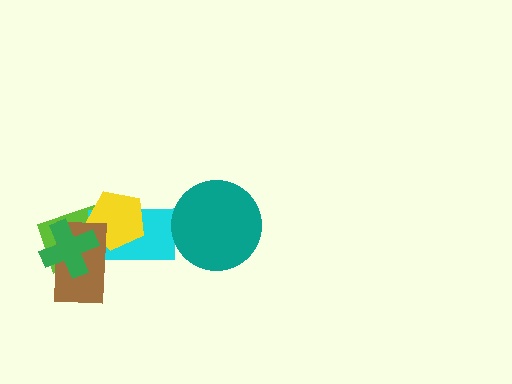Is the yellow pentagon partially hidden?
Yes, it is partially covered by another shape.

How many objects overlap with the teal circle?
0 objects overlap with the teal circle.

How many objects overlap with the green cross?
2 objects overlap with the green cross.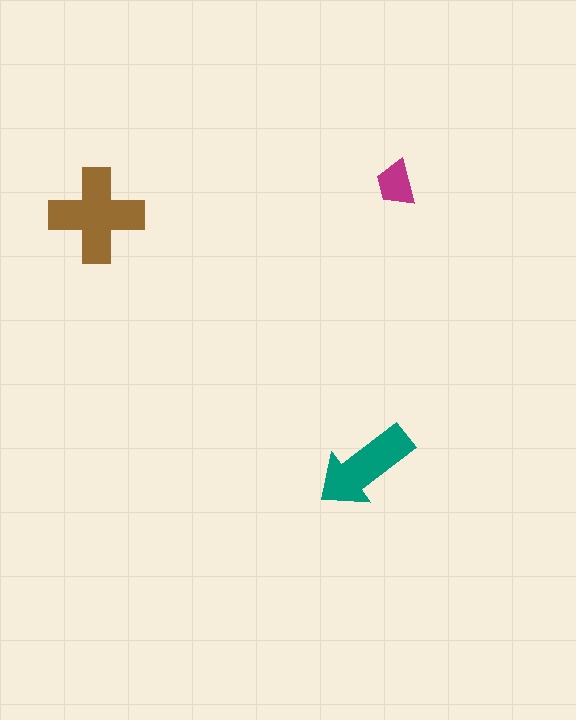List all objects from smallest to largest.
The magenta trapezoid, the teal arrow, the brown cross.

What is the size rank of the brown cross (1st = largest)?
1st.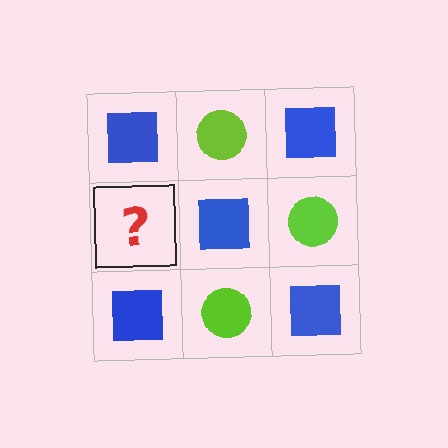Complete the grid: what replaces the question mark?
The question mark should be replaced with a lime circle.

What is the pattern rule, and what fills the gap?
The rule is that it alternates blue square and lime circle in a checkerboard pattern. The gap should be filled with a lime circle.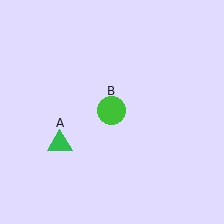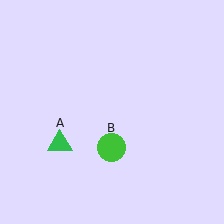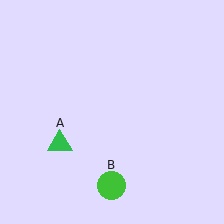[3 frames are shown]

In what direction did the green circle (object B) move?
The green circle (object B) moved down.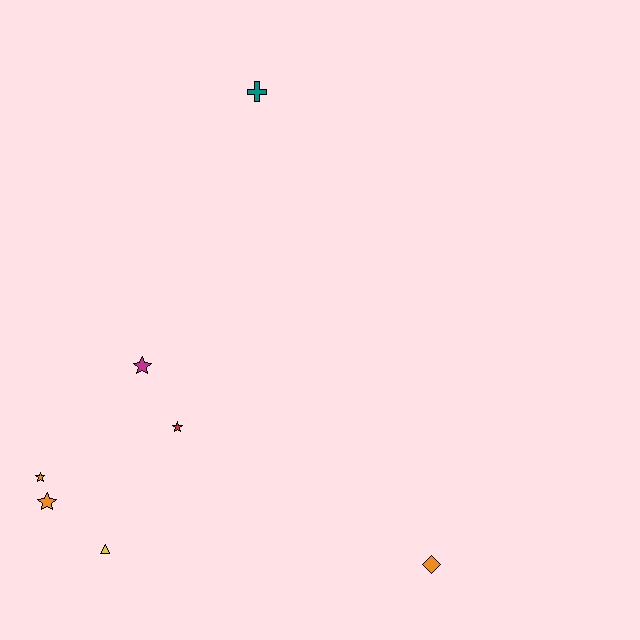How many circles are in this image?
There are no circles.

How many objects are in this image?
There are 7 objects.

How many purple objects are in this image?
There are no purple objects.